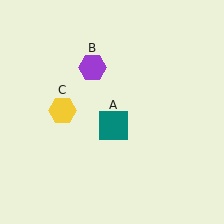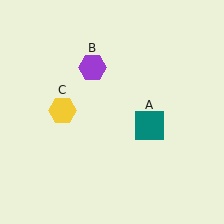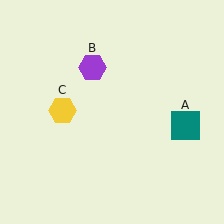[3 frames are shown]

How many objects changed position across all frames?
1 object changed position: teal square (object A).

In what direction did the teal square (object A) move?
The teal square (object A) moved right.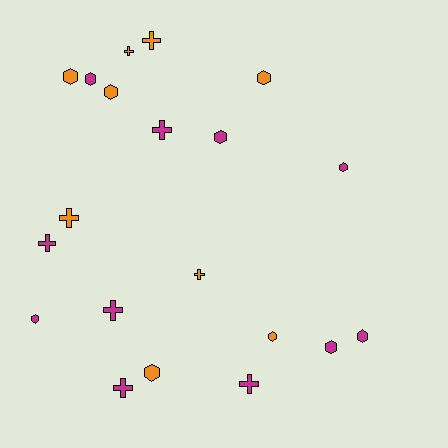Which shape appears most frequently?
Hexagon, with 11 objects.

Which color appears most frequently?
Magenta, with 11 objects.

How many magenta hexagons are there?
There are 6 magenta hexagons.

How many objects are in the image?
There are 20 objects.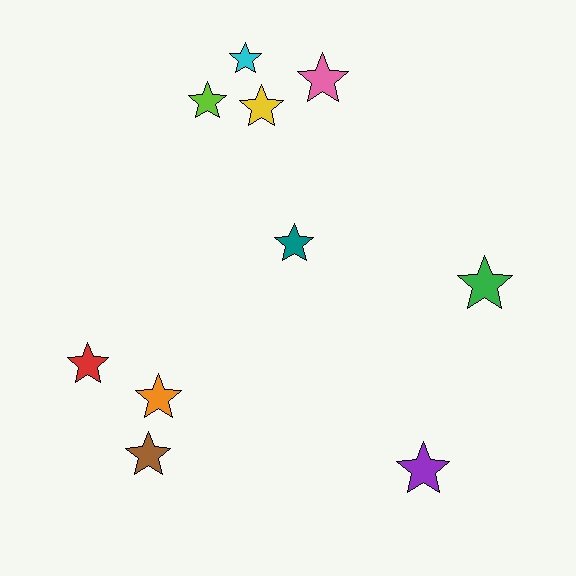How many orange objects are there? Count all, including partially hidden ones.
There is 1 orange object.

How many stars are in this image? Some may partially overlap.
There are 10 stars.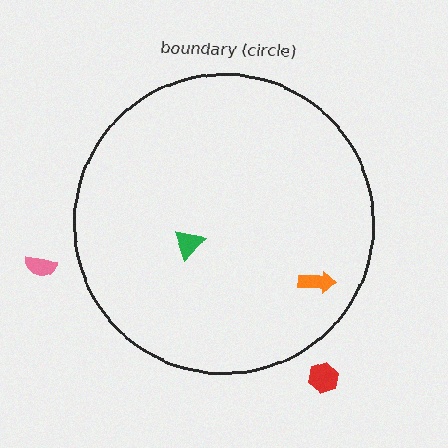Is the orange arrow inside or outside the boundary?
Inside.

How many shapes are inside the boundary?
2 inside, 2 outside.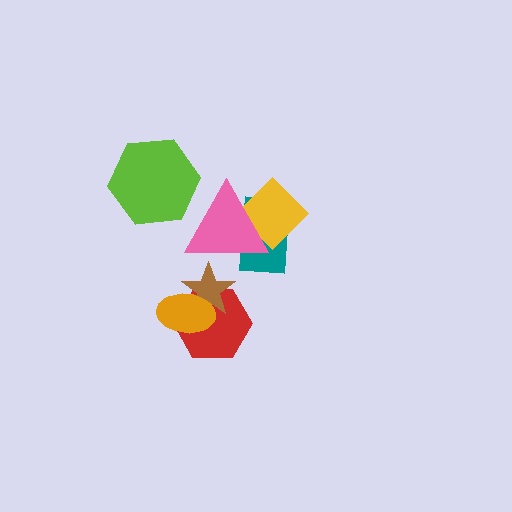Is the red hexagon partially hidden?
Yes, it is partially covered by another shape.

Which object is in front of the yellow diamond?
The pink triangle is in front of the yellow diamond.